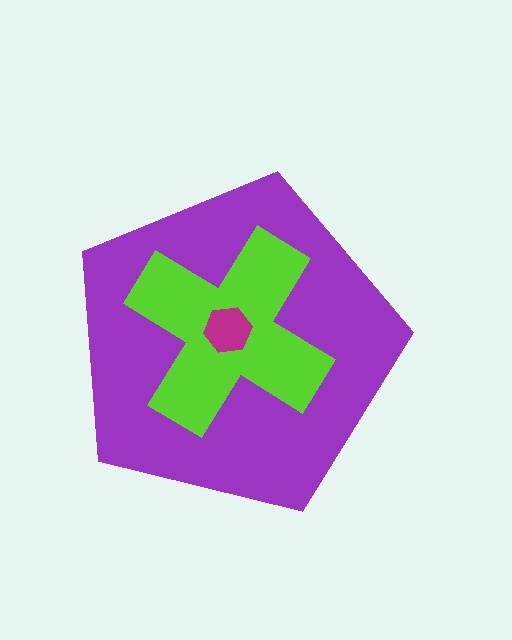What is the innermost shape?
The magenta hexagon.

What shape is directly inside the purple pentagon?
The lime cross.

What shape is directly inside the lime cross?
The magenta hexagon.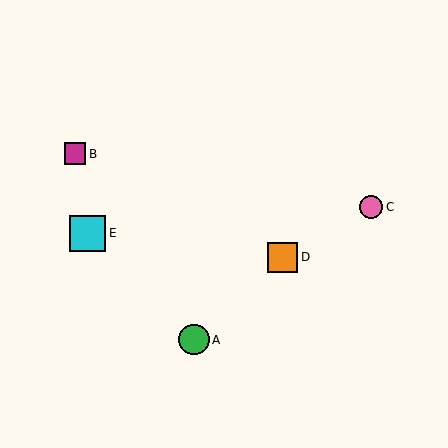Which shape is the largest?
The cyan square (labeled E) is the largest.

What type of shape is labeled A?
Shape A is a green circle.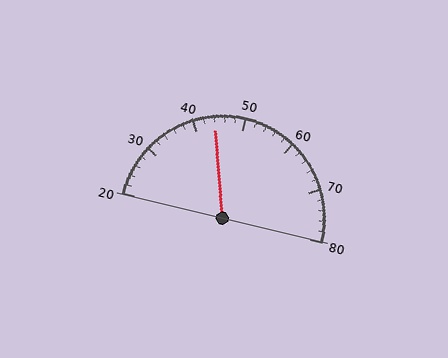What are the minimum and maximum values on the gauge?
The gauge ranges from 20 to 80.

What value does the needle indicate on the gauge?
The needle indicates approximately 44.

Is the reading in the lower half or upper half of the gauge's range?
The reading is in the lower half of the range (20 to 80).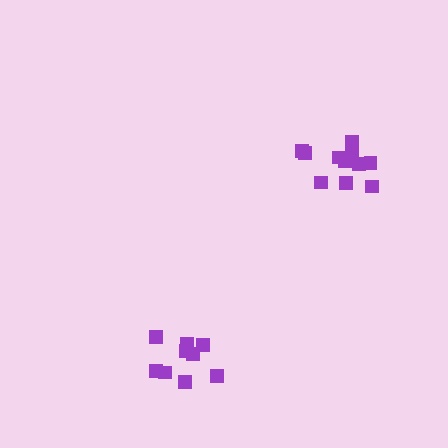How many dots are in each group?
Group 1: 11 dots, Group 2: 9 dots (20 total).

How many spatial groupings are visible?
There are 2 spatial groupings.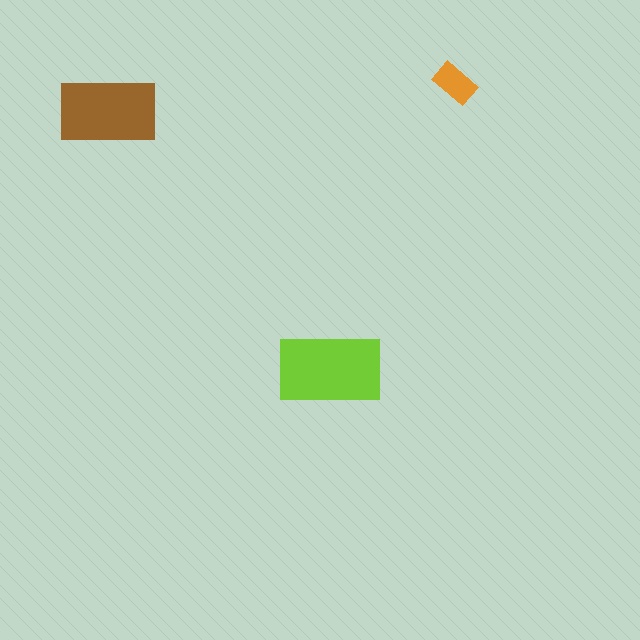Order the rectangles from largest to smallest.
the lime one, the brown one, the orange one.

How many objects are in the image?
There are 3 objects in the image.